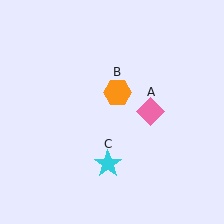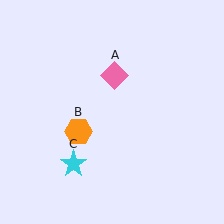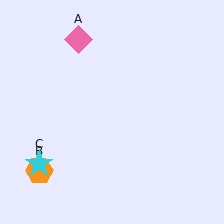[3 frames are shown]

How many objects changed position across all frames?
3 objects changed position: pink diamond (object A), orange hexagon (object B), cyan star (object C).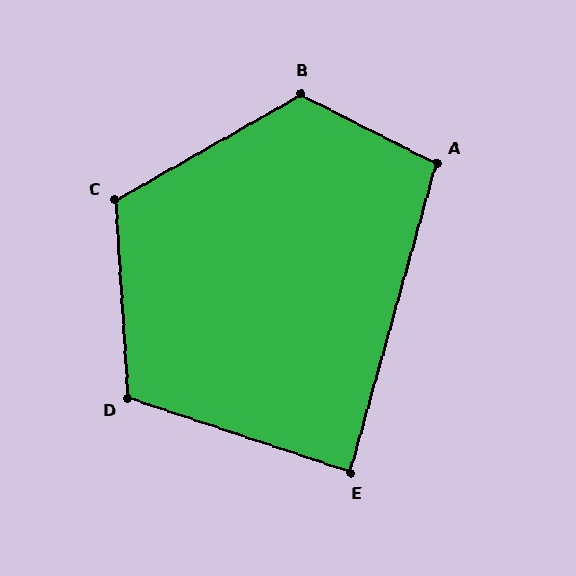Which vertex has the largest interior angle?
B, at approximately 123 degrees.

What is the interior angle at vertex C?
Approximately 116 degrees (obtuse).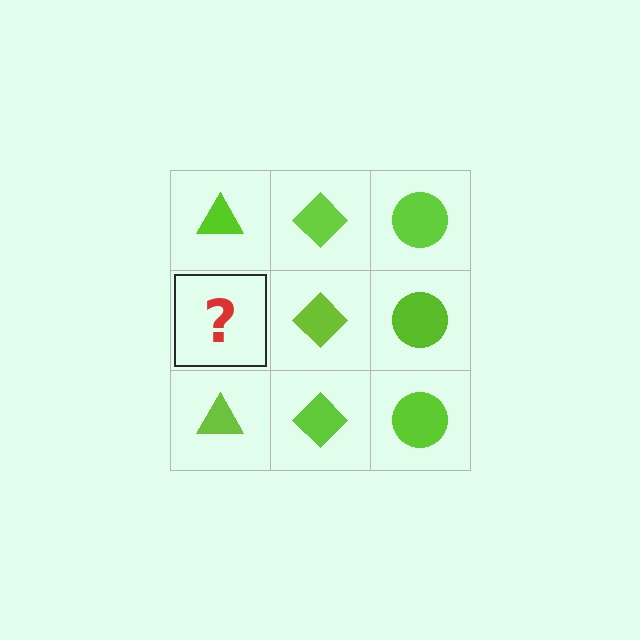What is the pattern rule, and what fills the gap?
The rule is that each column has a consistent shape. The gap should be filled with a lime triangle.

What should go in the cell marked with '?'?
The missing cell should contain a lime triangle.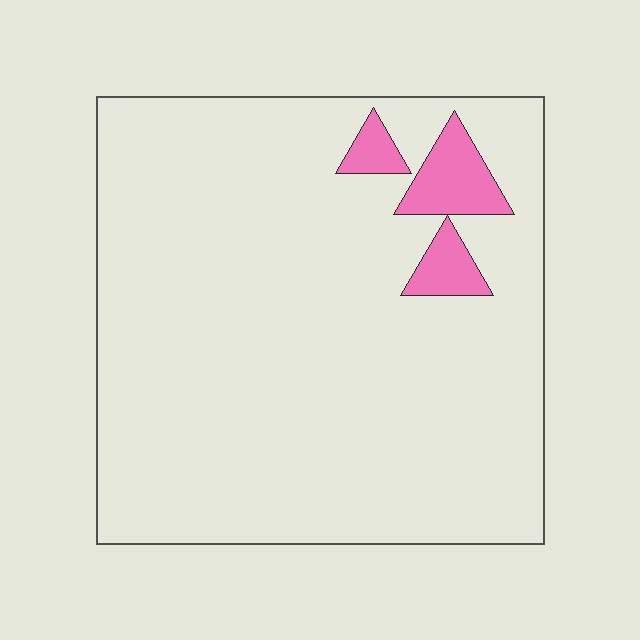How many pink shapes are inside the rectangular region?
3.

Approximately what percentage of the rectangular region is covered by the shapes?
Approximately 5%.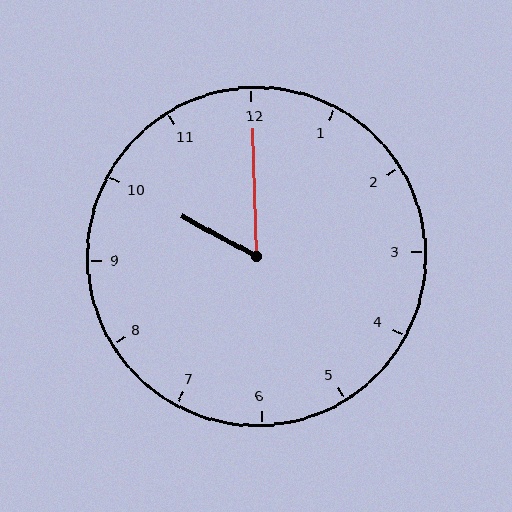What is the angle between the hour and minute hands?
Approximately 60 degrees.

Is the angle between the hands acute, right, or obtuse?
It is acute.